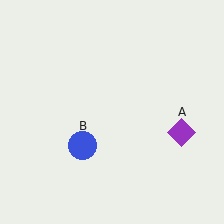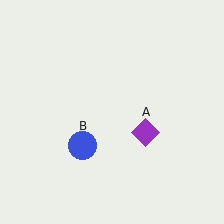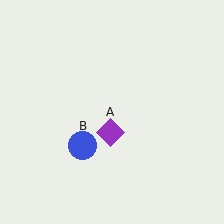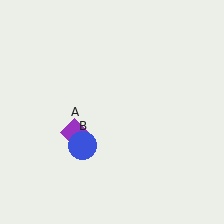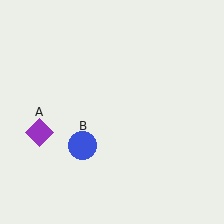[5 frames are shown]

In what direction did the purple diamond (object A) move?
The purple diamond (object A) moved left.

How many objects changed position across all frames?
1 object changed position: purple diamond (object A).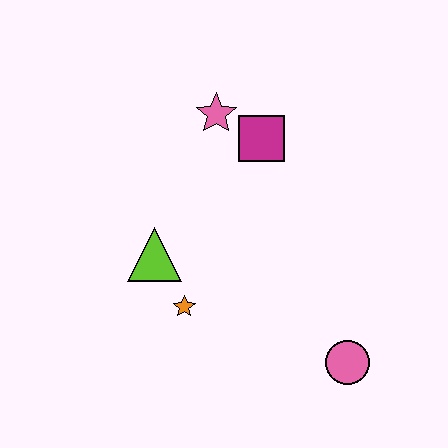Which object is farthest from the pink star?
The pink circle is farthest from the pink star.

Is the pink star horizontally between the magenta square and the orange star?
Yes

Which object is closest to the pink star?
The magenta square is closest to the pink star.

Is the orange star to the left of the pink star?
Yes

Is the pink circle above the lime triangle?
No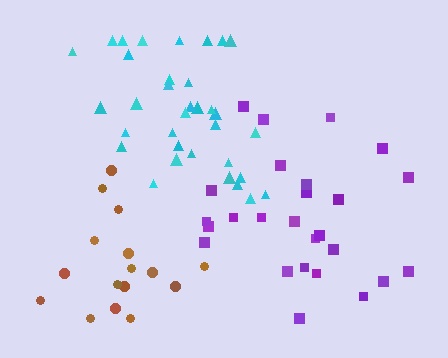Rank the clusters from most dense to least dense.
cyan, purple, brown.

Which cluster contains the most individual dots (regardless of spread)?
Cyan (34).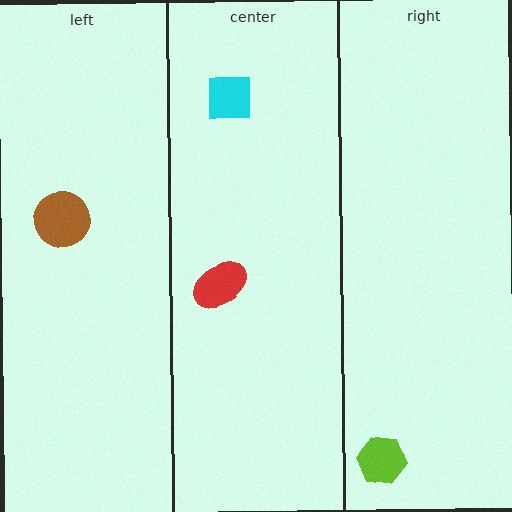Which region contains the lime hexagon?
The right region.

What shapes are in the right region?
The lime hexagon.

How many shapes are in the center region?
2.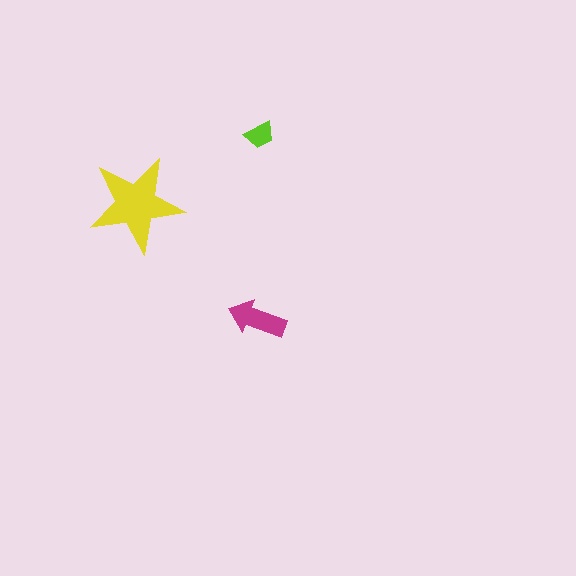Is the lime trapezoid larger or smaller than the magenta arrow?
Smaller.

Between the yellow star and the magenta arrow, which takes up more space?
The yellow star.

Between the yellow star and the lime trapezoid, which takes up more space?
The yellow star.